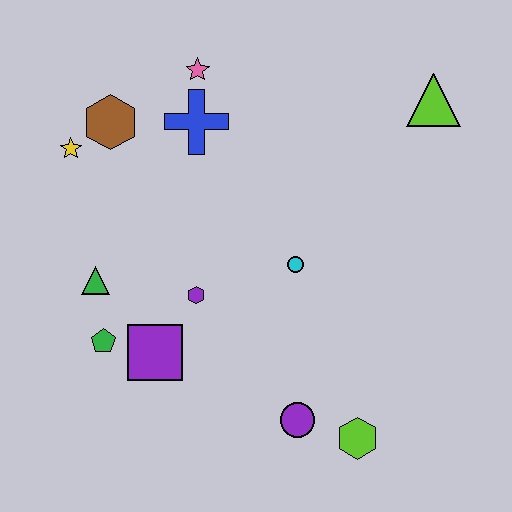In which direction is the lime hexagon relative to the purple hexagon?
The lime hexagon is to the right of the purple hexagon.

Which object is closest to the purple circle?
The lime hexagon is closest to the purple circle.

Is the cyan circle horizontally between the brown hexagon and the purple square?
No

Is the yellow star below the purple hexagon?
No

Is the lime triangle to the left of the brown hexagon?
No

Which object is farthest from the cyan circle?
The yellow star is farthest from the cyan circle.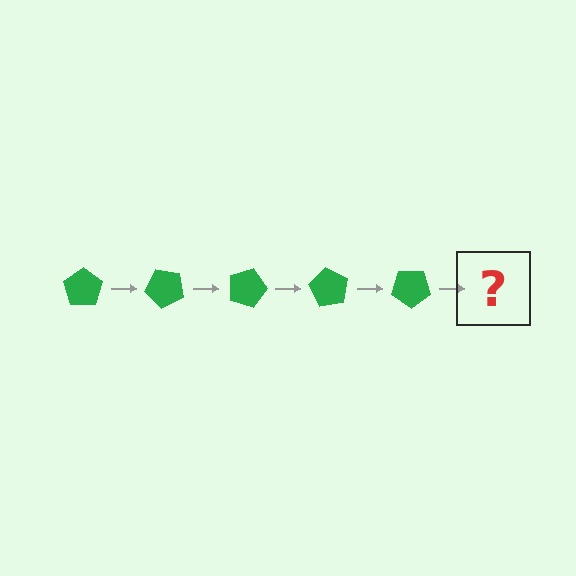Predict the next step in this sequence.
The next step is a green pentagon rotated 225 degrees.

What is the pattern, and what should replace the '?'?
The pattern is that the pentagon rotates 45 degrees each step. The '?' should be a green pentagon rotated 225 degrees.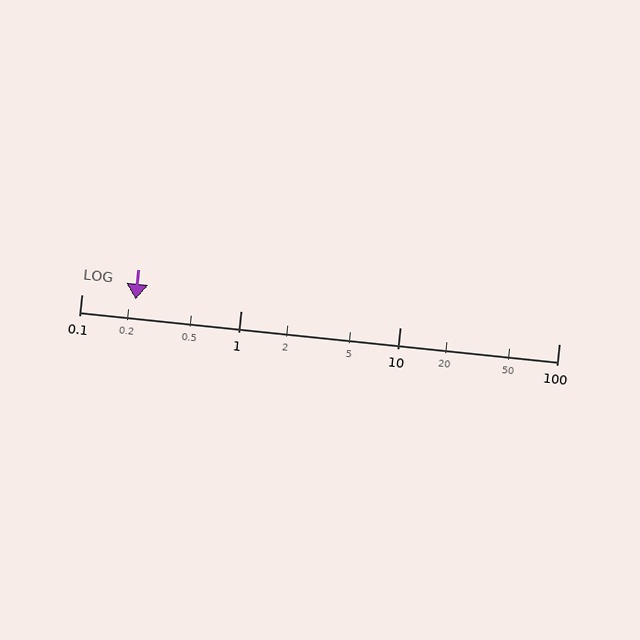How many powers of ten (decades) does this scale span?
The scale spans 3 decades, from 0.1 to 100.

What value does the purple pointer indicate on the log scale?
The pointer indicates approximately 0.22.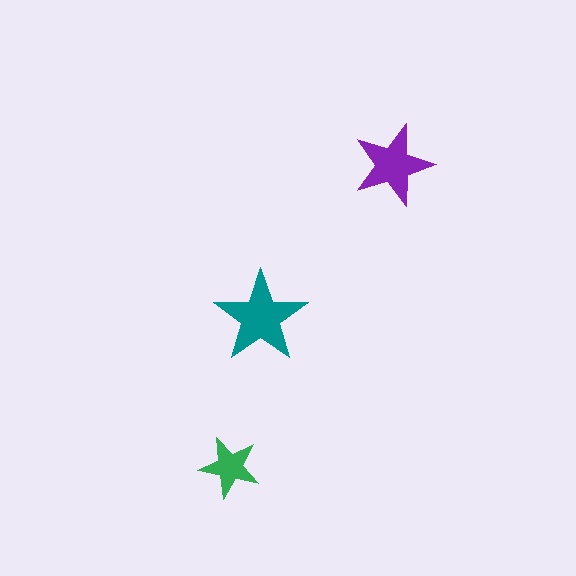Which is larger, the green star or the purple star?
The purple one.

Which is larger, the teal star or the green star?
The teal one.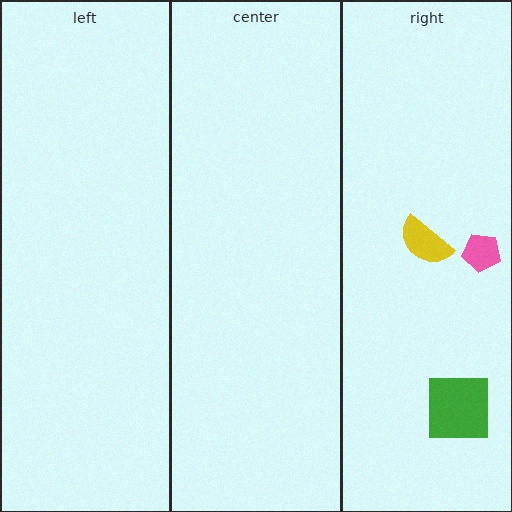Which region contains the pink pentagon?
The right region.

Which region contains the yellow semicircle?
The right region.